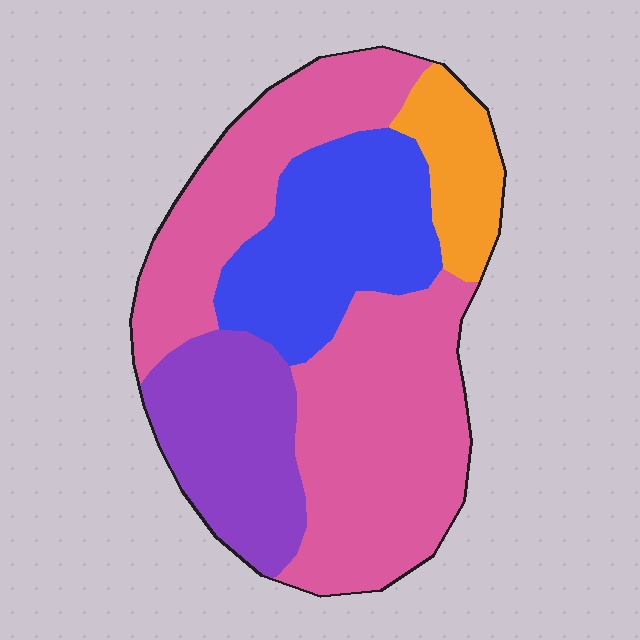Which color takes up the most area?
Pink, at roughly 50%.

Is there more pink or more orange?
Pink.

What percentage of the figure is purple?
Purple takes up about one fifth (1/5) of the figure.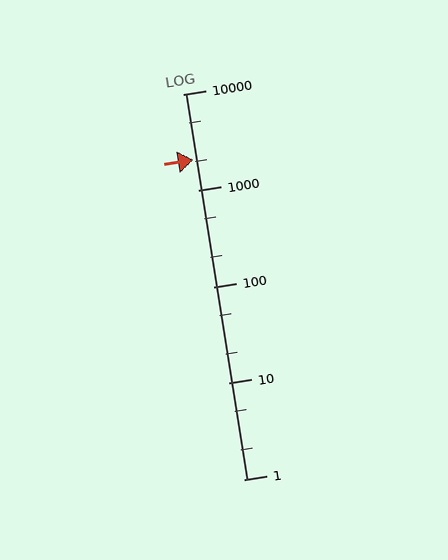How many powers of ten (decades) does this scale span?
The scale spans 4 decades, from 1 to 10000.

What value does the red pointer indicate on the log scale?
The pointer indicates approximately 2100.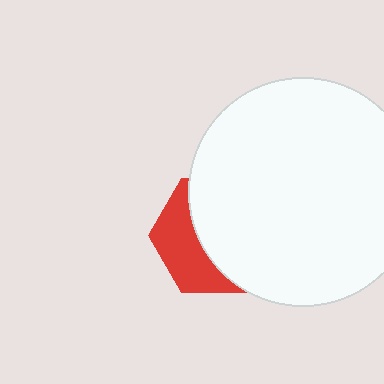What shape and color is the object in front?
The object in front is a white circle.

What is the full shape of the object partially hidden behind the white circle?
The partially hidden object is a red hexagon.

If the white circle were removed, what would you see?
You would see the complete red hexagon.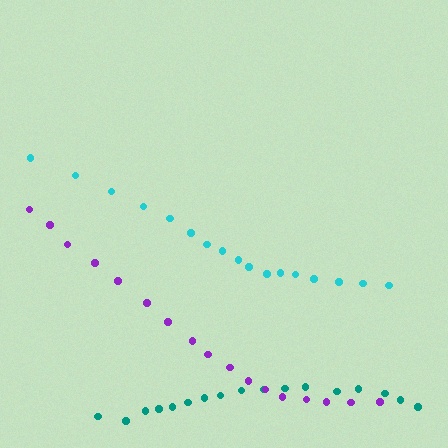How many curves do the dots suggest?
There are 3 distinct paths.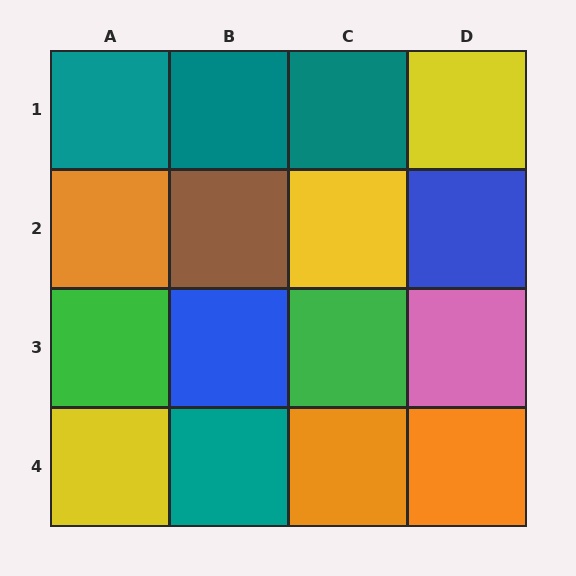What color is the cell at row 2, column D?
Blue.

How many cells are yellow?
3 cells are yellow.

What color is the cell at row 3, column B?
Blue.